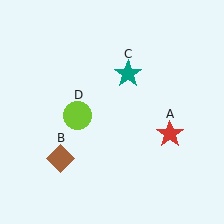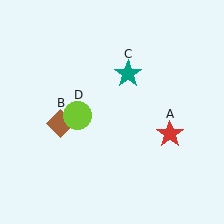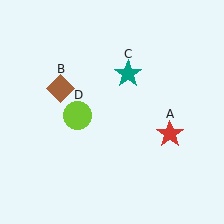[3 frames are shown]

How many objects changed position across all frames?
1 object changed position: brown diamond (object B).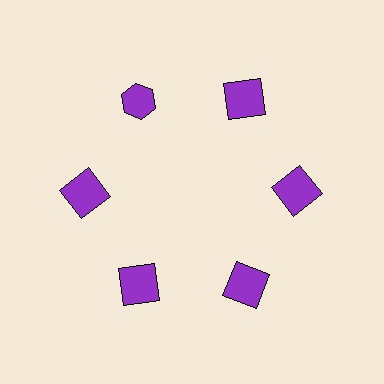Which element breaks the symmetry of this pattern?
The purple hexagon at roughly the 11 o'clock position breaks the symmetry. All other shapes are purple squares.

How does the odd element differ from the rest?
It has a different shape: hexagon instead of square.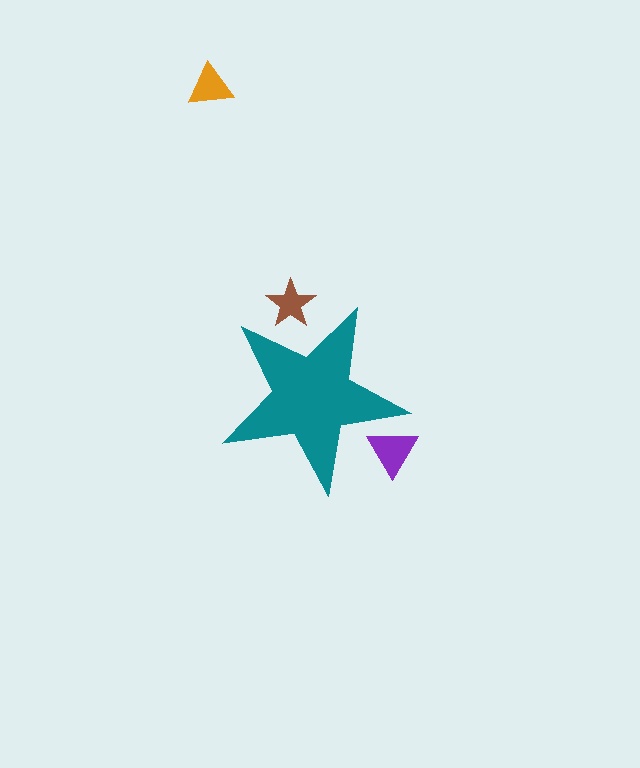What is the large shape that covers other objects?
A teal star.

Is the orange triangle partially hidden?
No, the orange triangle is fully visible.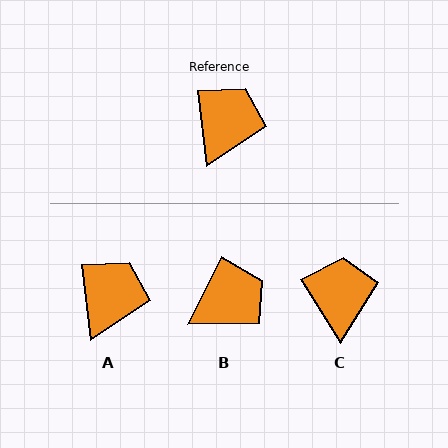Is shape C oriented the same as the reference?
No, it is off by about 25 degrees.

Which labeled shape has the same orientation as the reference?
A.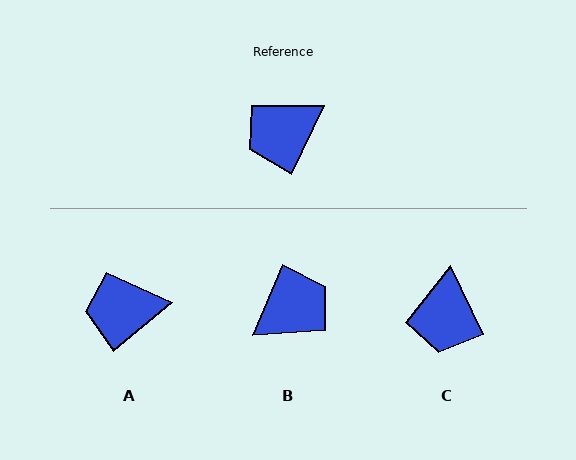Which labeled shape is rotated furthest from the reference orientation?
B, about 177 degrees away.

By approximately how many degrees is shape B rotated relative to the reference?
Approximately 177 degrees clockwise.